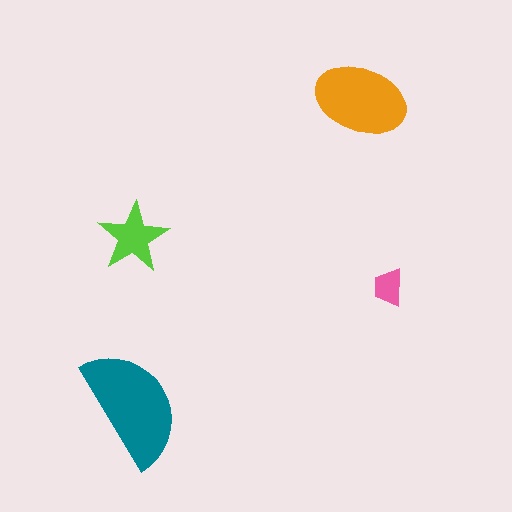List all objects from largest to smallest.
The teal semicircle, the orange ellipse, the lime star, the pink trapezoid.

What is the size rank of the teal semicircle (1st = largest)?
1st.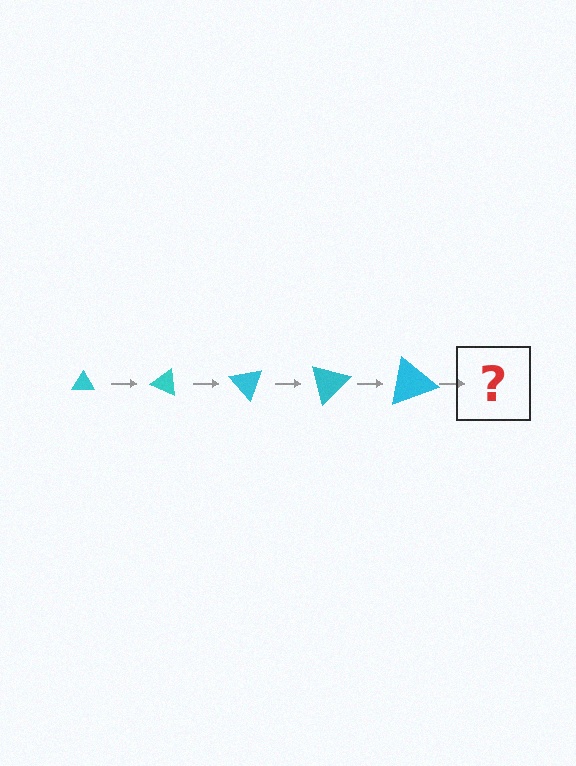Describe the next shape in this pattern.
It should be a triangle, larger than the previous one and rotated 125 degrees from the start.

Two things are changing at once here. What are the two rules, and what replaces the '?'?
The two rules are that the triangle grows larger each step and it rotates 25 degrees each step. The '?' should be a triangle, larger than the previous one and rotated 125 degrees from the start.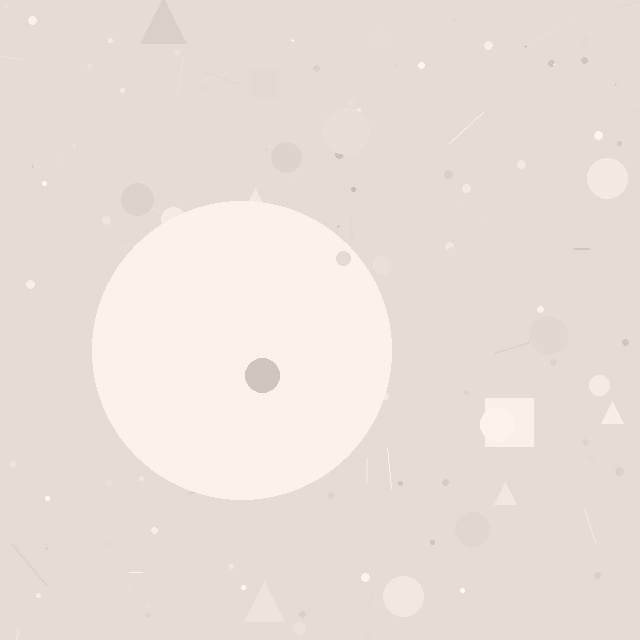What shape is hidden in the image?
A circle is hidden in the image.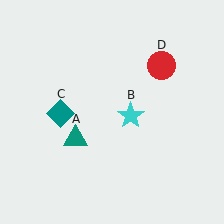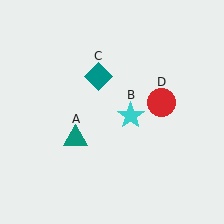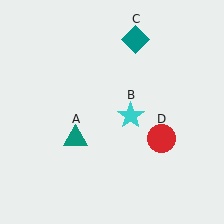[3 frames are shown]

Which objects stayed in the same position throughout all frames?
Teal triangle (object A) and cyan star (object B) remained stationary.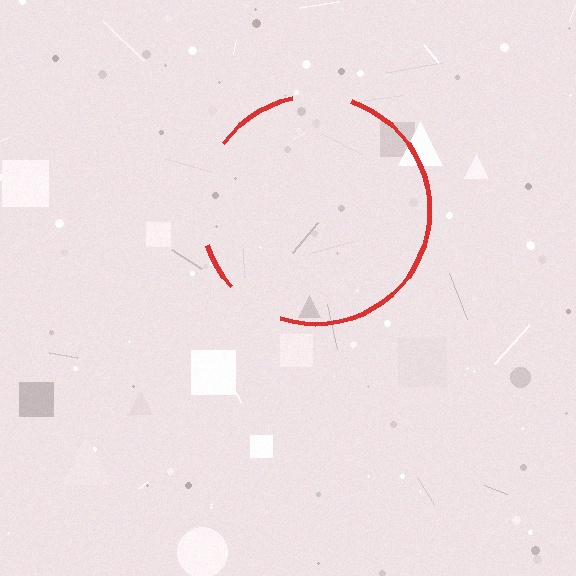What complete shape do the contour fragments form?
The contour fragments form a circle.